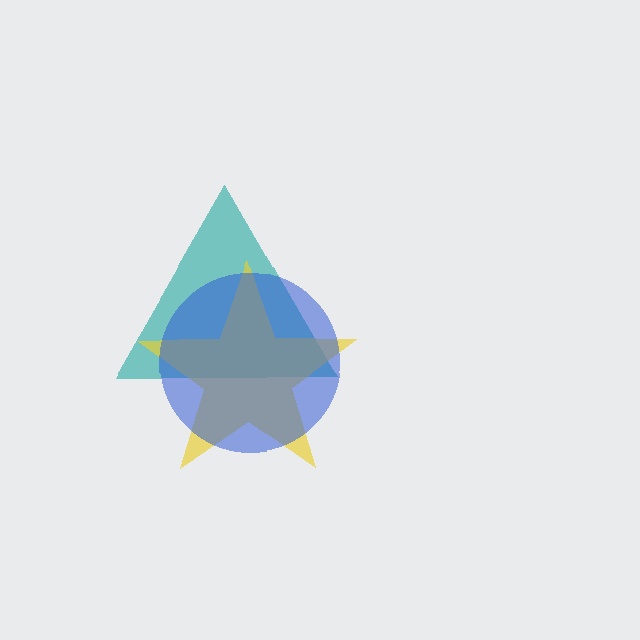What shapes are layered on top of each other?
The layered shapes are: a teal triangle, a yellow star, a blue circle.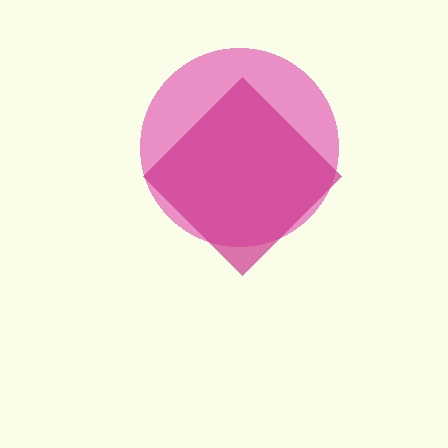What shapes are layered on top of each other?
The layered shapes are: a pink circle, a magenta diamond.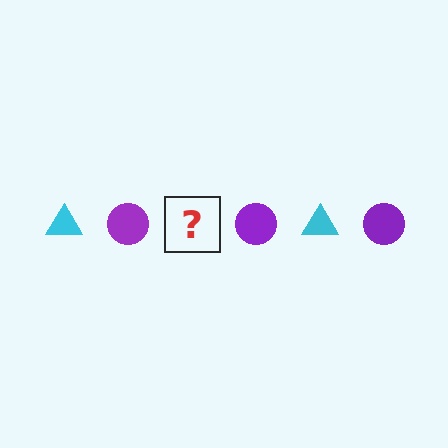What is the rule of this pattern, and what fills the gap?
The rule is that the pattern alternates between cyan triangle and purple circle. The gap should be filled with a cyan triangle.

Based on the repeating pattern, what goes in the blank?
The blank should be a cyan triangle.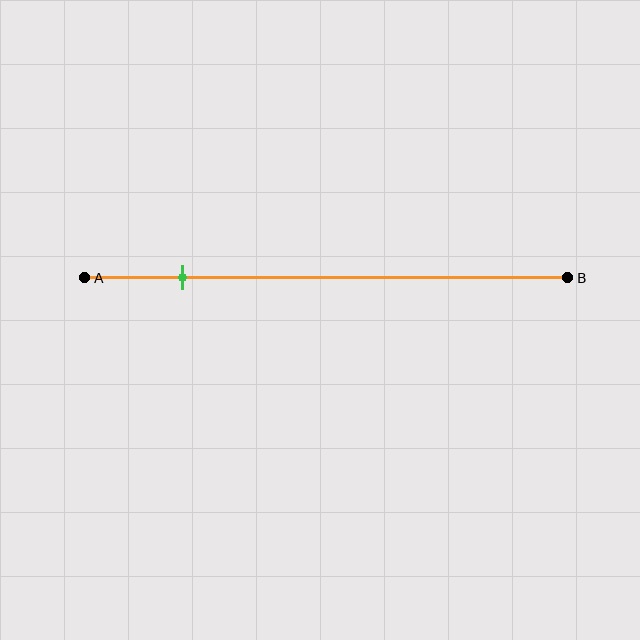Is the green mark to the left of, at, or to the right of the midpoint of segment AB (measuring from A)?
The green mark is to the left of the midpoint of segment AB.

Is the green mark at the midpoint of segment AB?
No, the mark is at about 20% from A, not at the 50% midpoint.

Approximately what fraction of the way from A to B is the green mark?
The green mark is approximately 20% of the way from A to B.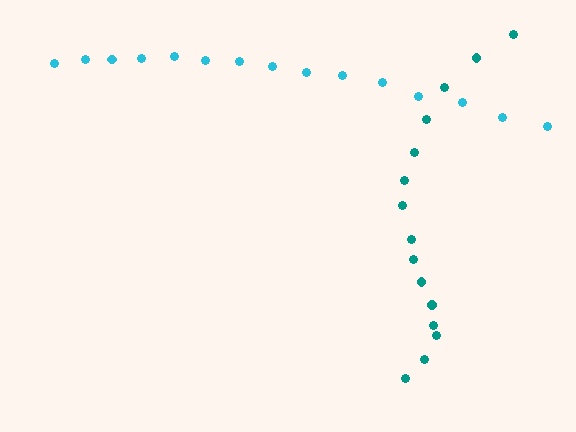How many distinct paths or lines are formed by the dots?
There are 2 distinct paths.